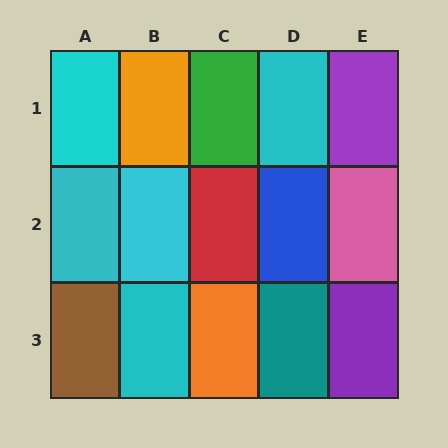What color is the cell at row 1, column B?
Orange.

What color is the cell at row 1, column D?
Cyan.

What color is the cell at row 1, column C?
Green.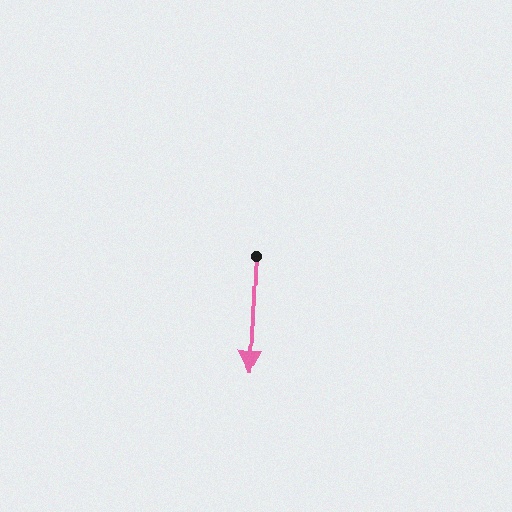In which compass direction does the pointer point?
South.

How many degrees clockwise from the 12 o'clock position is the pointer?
Approximately 181 degrees.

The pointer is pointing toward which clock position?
Roughly 6 o'clock.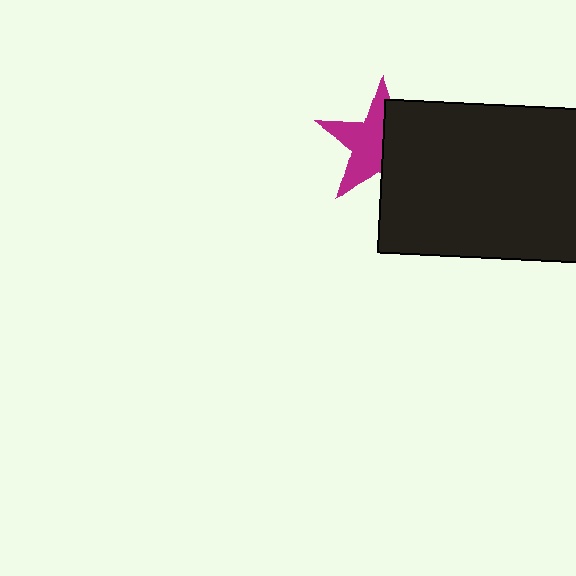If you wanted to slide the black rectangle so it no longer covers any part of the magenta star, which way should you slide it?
Slide it right — that is the most direct way to separate the two shapes.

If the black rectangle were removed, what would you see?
You would see the complete magenta star.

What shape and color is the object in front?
The object in front is a black rectangle.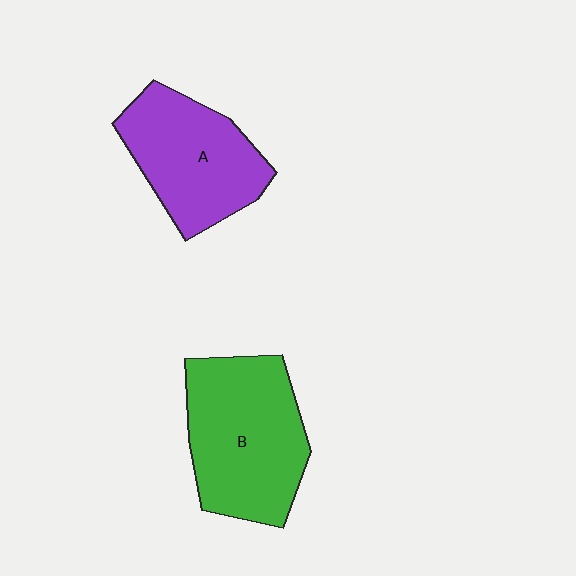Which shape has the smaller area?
Shape A (purple).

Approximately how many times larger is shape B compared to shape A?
Approximately 1.2 times.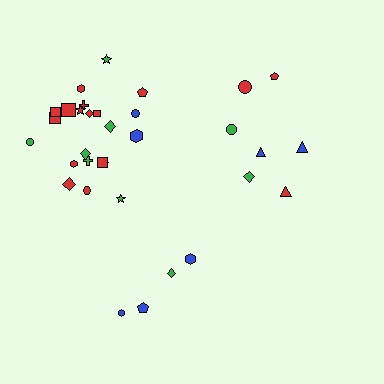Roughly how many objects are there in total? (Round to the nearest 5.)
Roughly 35 objects in total.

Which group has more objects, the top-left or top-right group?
The top-left group.